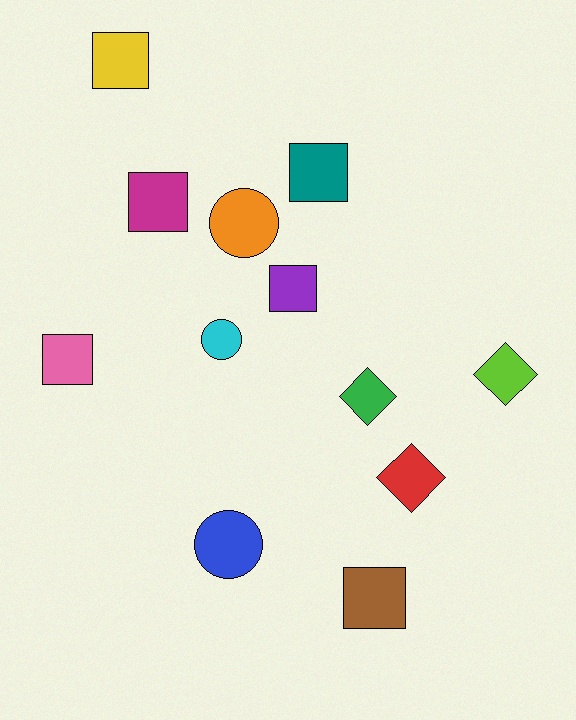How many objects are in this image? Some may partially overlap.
There are 12 objects.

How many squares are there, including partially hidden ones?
There are 6 squares.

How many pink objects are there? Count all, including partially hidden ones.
There is 1 pink object.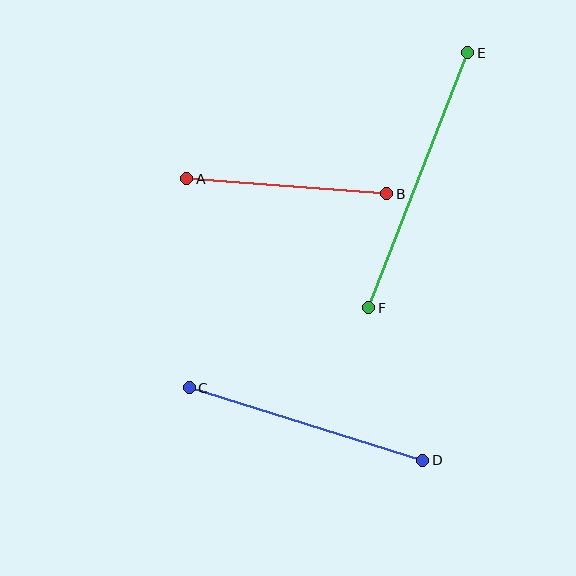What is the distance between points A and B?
The distance is approximately 201 pixels.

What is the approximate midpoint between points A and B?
The midpoint is at approximately (287, 186) pixels.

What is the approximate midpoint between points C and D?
The midpoint is at approximately (306, 424) pixels.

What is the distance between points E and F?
The distance is approximately 273 pixels.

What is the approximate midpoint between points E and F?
The midpoint is at approximately (418, 180) pixels.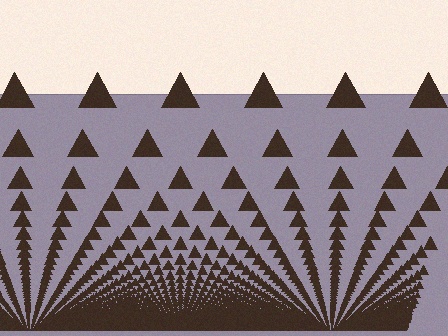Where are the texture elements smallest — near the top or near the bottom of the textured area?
Near the bottom.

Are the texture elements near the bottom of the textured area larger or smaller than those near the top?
Smaller. The gradient is inverted — elements near the bottom are smaller and denser.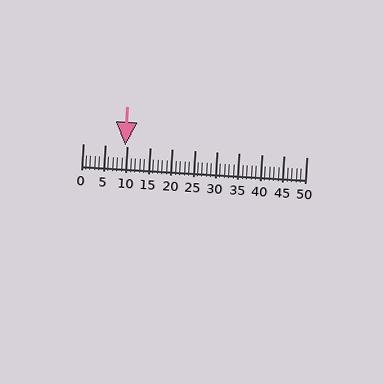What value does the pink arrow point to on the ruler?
The pink arrow points to approximately 10.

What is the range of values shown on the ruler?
The ruler shows values from 0 to 50.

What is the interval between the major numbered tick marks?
The major tick marks are spaced 5 units apart.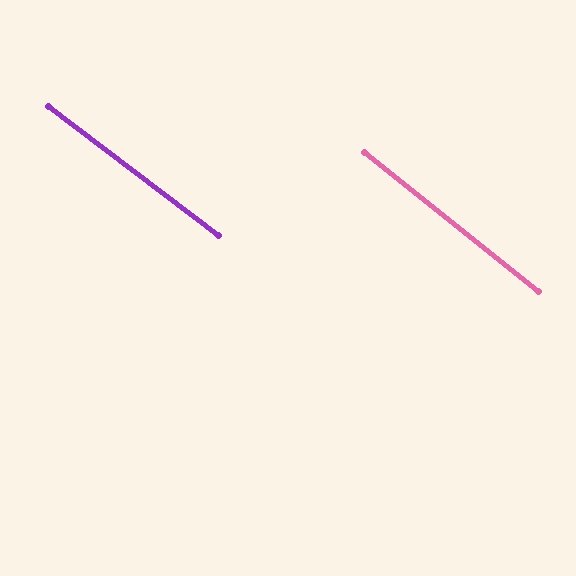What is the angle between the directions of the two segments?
Approximately 1 degree.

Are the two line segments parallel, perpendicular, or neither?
Parallel — their directions differ by only 1.4°.